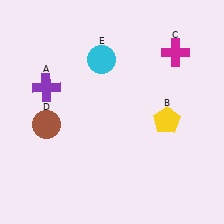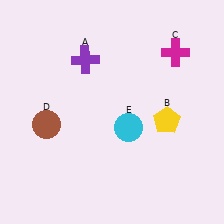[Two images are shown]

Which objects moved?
The objects that moved are: the purple cross (A), the cyan circle (E).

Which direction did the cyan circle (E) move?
The cyan circle (E) moved down.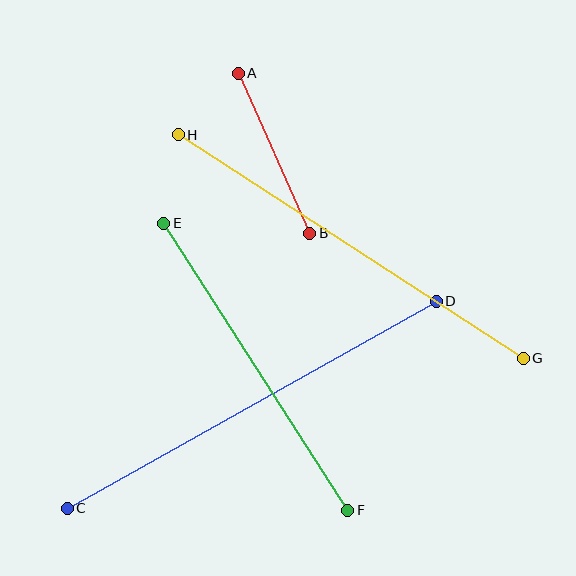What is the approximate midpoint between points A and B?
The midpoint is at approximately (274, 153) pixels.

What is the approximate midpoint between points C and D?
The midpoint is at approximately (252, 405) pixels.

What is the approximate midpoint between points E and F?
The midpoint is at approximately (256, 367) pixels.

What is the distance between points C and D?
The distance is approximately 423 pixels.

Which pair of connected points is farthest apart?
Points C and D are farthest apart.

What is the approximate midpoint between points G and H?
The midpoint is at approximately (351, 247) pixels.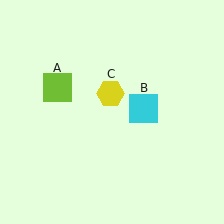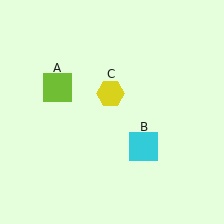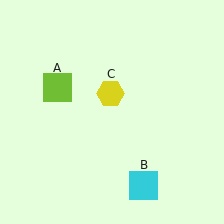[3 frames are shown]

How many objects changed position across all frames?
1 object changed position: cyan square (object B).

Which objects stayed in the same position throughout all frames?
Lime square (object A) and yellow hexagon (object C) remained stationary.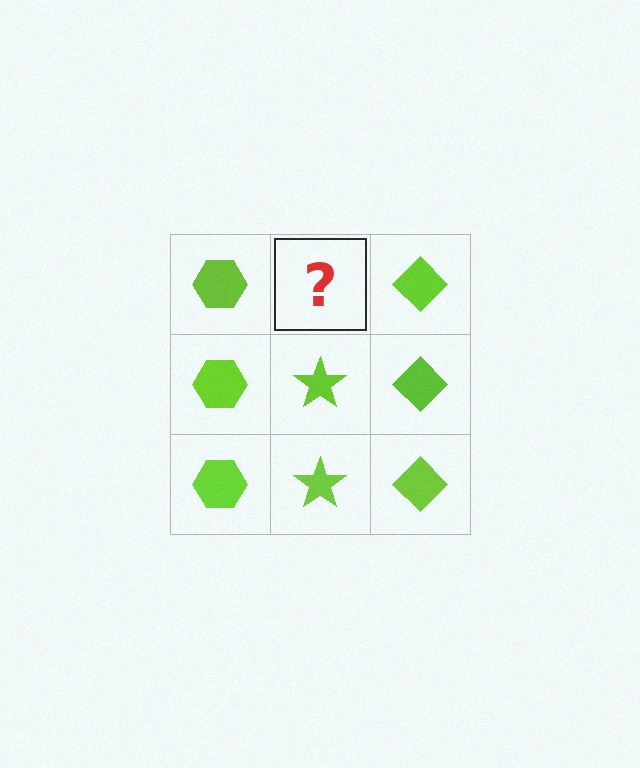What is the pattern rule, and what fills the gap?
The rule is that each column has a consistent shape. The gap should be filled with a lime star.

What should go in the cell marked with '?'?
The missing cell should contain a lime star.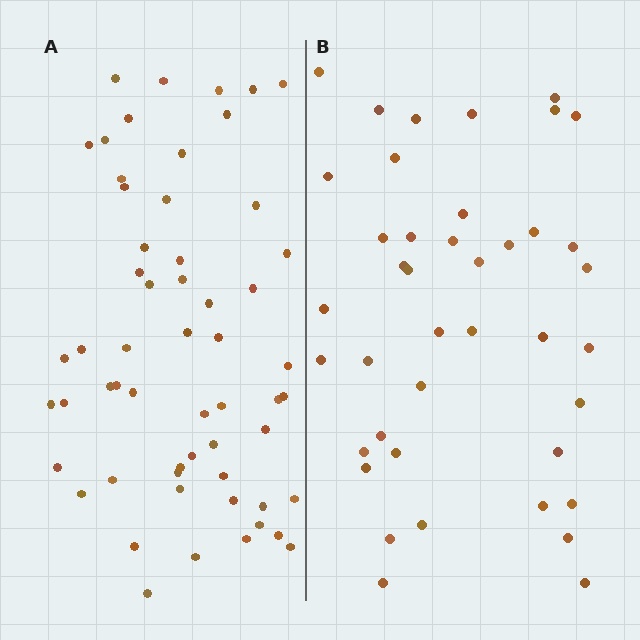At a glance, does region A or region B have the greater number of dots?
Region A (the left region) has more dots.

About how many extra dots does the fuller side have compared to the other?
Region A has approximately 15 more dots than region B.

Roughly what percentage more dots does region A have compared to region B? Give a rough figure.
About 40% more.